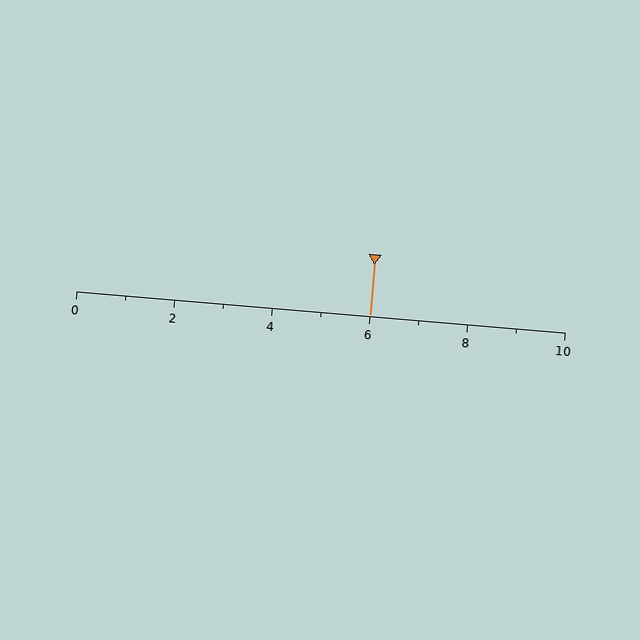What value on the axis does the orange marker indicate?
The marker indicates approximately 6.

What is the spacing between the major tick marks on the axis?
The major ticks are spaced 2 apart.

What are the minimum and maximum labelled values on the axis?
The axis runs from 0 to 10.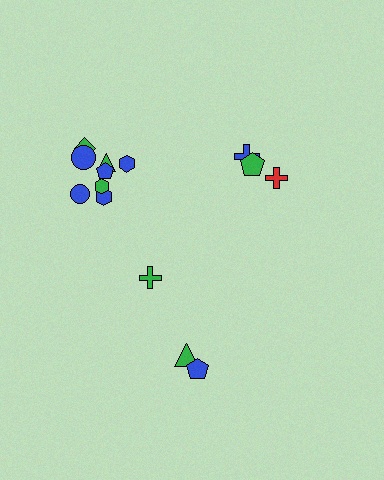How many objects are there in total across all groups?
There are 14 objects.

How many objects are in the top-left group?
There are 8 objects.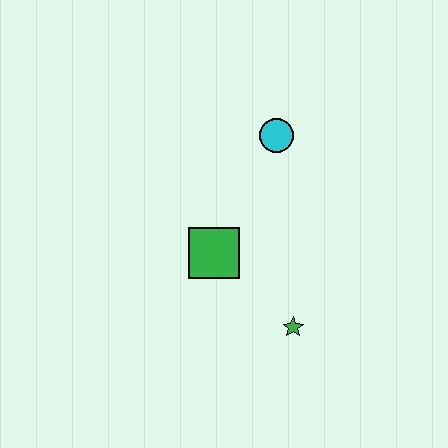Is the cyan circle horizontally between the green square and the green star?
Yes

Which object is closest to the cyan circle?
The green square is closest to the cyan circle.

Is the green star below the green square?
Yes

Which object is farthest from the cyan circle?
The green star is farthest from the cyan circle.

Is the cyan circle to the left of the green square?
No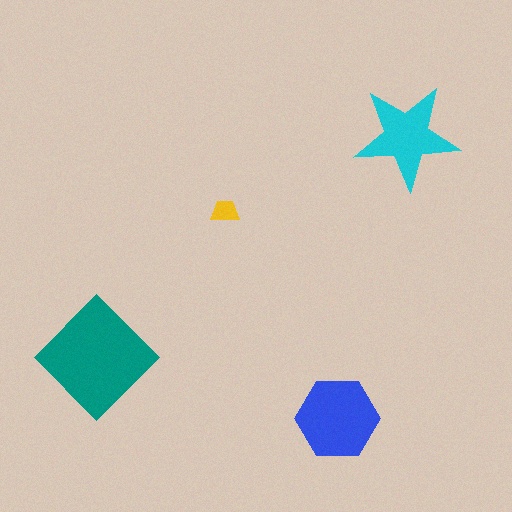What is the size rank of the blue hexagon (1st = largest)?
2nd.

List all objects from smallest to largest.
The yellow trapezoid, the cyan star, the blue hexagon, the teal diamond.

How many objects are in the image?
There are 4 objects in the image.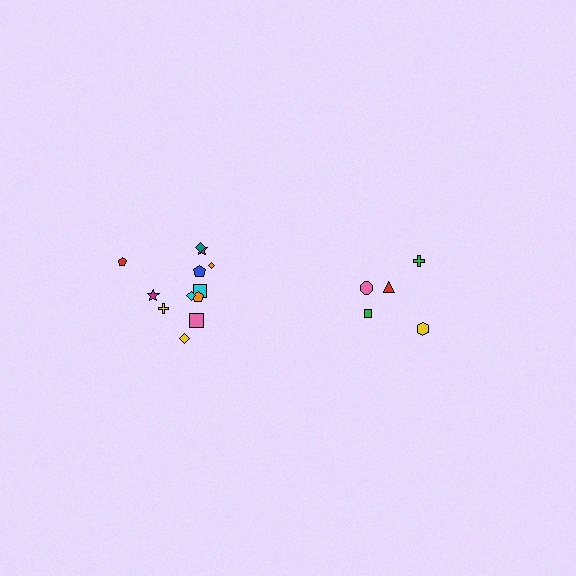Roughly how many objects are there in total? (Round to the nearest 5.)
Roughly 15 objects in total.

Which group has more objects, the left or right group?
The left group.